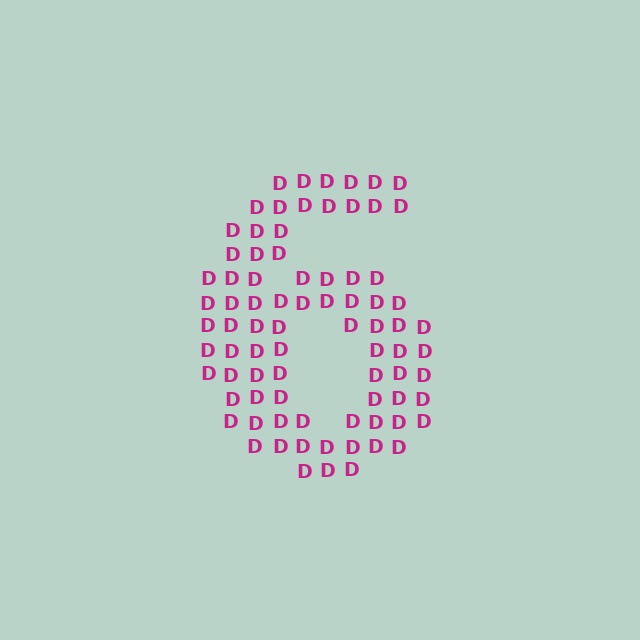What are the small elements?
The small elements are letter D's.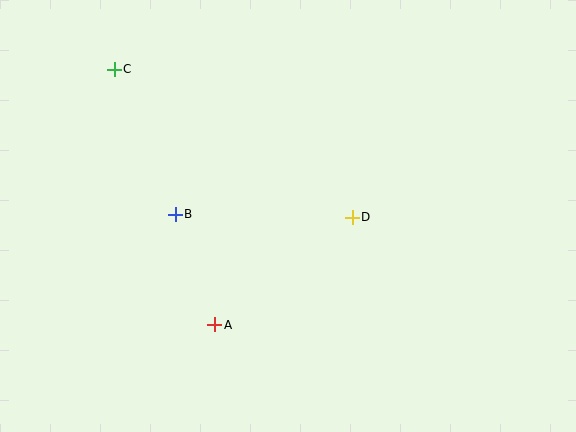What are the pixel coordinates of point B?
Point B is at (175, 214).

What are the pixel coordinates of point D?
Point D is at (352, 217).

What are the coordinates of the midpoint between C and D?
The midpoint between C and D is at (233, 143).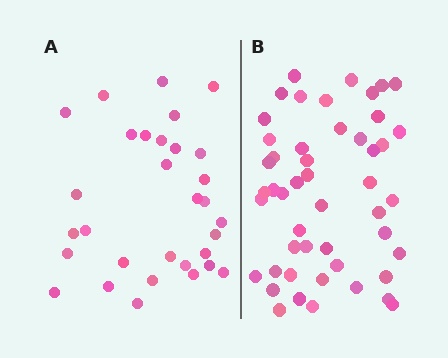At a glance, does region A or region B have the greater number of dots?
Region B (the right region) has more dots.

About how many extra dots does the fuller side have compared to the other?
Region B has approximately 20 more dots than region A.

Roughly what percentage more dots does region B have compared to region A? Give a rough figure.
About 60% more.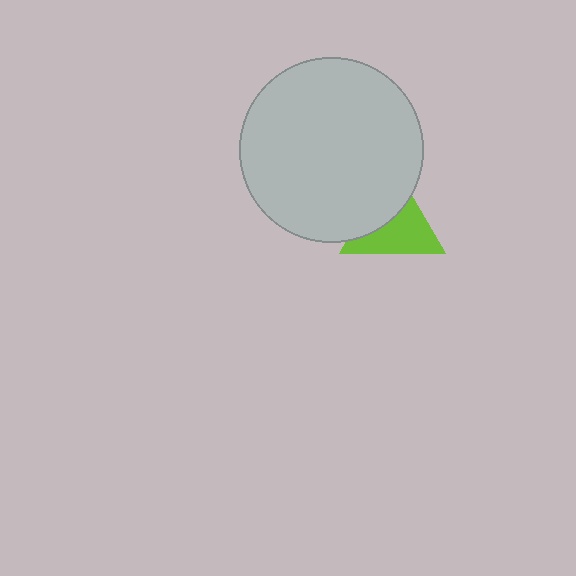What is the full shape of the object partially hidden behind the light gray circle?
The partially hidden object is a lime triangle.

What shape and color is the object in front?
The object in front is a light gray circle.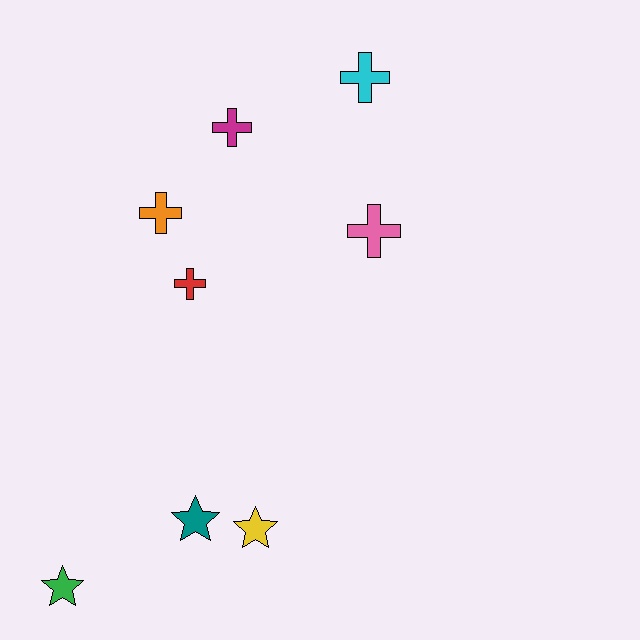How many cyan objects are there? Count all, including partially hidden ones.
There is 1 cyan object.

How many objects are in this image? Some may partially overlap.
There are 8 objects.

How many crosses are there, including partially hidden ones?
There are 5 crosses.